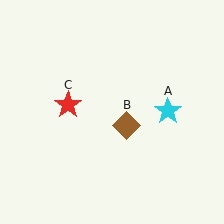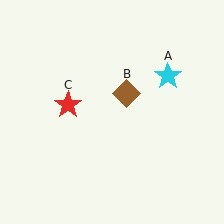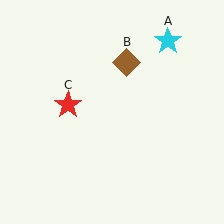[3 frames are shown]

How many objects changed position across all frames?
2 objects changed position: cyan star (object A), brown diamond (object B).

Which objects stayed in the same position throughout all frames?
Red star (object C) remained stationary.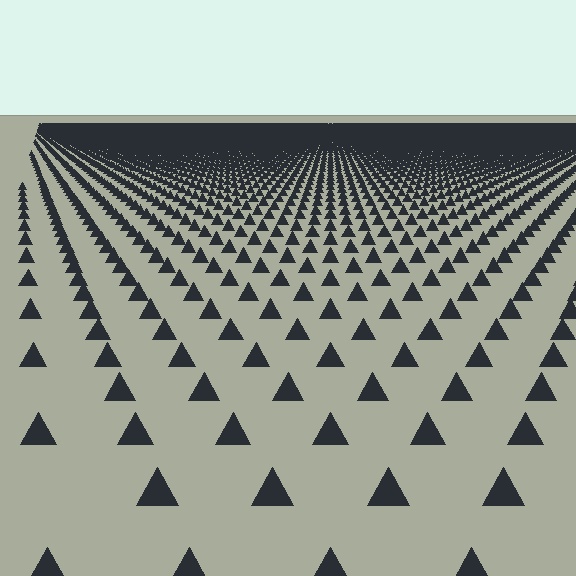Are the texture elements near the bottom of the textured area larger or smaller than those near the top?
Larger. Near the bottom, elements are closer to the viewer and appear at a bigger on-screen size.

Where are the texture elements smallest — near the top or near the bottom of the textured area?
Near the top.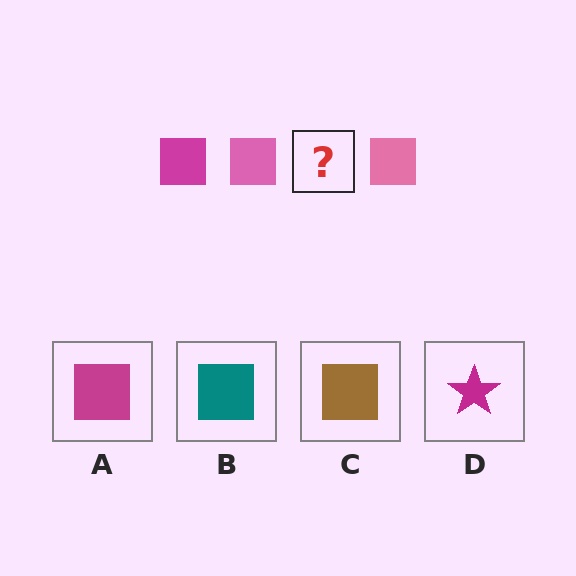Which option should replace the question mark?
Option A.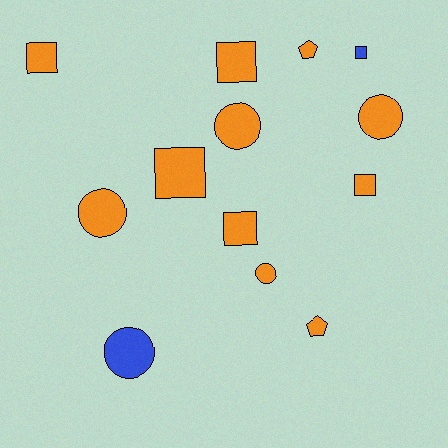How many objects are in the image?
There are 13 objects.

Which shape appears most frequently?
Square, with 6 objects.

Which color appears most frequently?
Orange, with 11 objects.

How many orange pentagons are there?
There are 2 orange pentagons.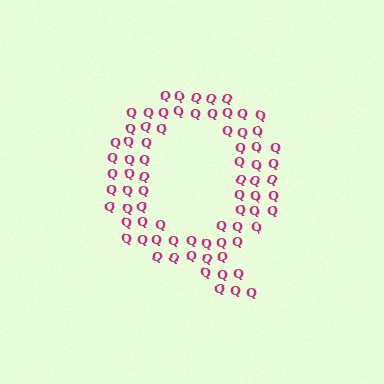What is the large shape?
The large shape is the letter Q.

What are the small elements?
The small elements are letter Q's.